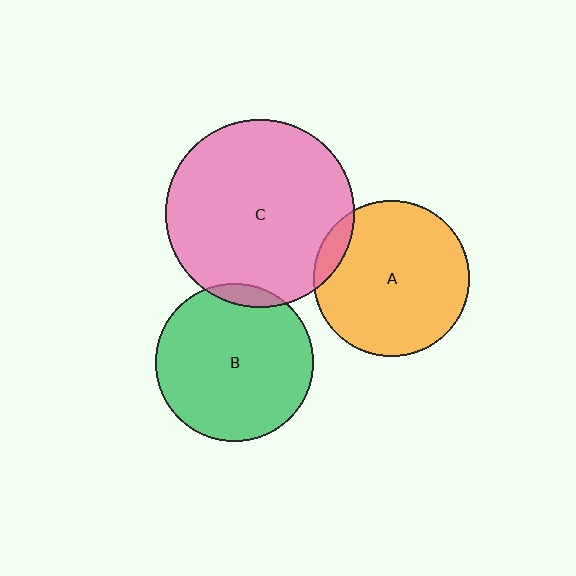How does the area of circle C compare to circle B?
Approximately 1.4 times.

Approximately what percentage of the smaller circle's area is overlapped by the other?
Approximately 10%.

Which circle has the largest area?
Circle C (pink).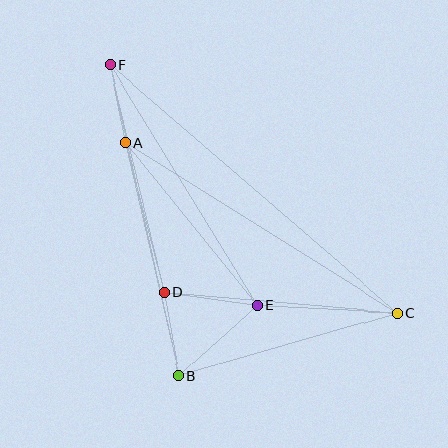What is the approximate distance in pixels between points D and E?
The distance between D and E is approximately 94 pixels.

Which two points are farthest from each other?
Points C and F are farthest from each other.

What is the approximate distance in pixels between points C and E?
The distance between C and E is approximately 140 pixels.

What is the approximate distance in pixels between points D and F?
The distance between D and F is approximately 234 pixels.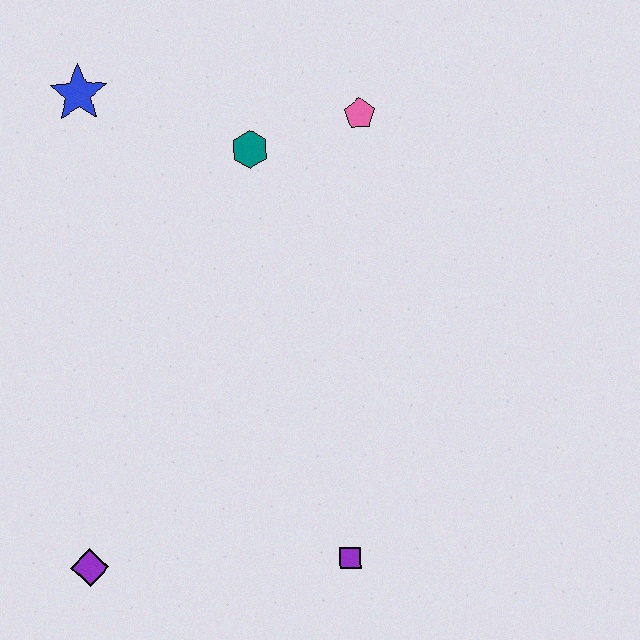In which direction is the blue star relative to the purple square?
The blue star is above the purple square.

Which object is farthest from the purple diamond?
The pink pentagon is farthest from the purple diamond.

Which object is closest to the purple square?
The purple diamond is closest to the purple square.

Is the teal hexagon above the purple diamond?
Yes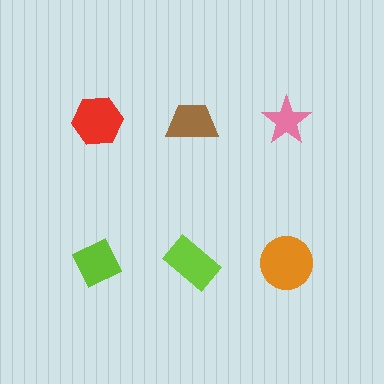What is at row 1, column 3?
A pink star.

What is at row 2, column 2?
A lime rectangle.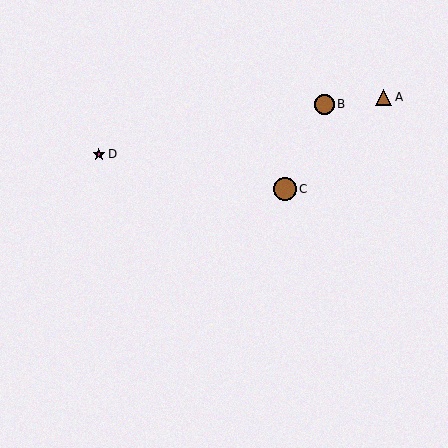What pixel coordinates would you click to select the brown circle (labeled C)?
Click at (285, 189) to select the brown circle C.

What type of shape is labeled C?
Shape C is a brown circle.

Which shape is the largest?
The brown circle (labeled C) is the largest.